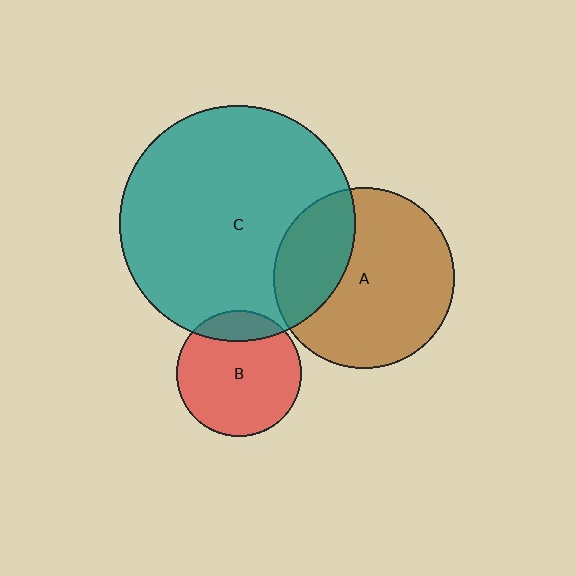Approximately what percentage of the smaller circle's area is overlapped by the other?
Approximately 30%.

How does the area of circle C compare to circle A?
Approximately 1.7 times.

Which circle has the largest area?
Circle C (teal).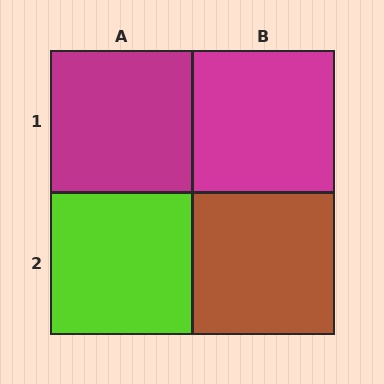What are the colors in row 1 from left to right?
Magenta, magenta.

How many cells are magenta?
2 cells are magenta.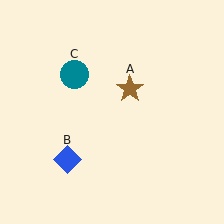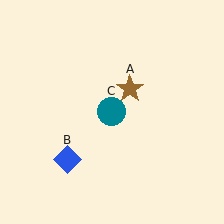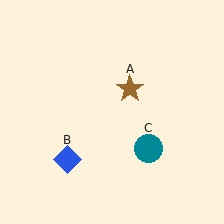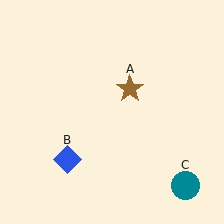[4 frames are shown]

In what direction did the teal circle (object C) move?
The teal circle (object C) moved down and to the right.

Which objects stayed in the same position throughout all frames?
Brown star (object A) and blue diamond (object B) remained stationary.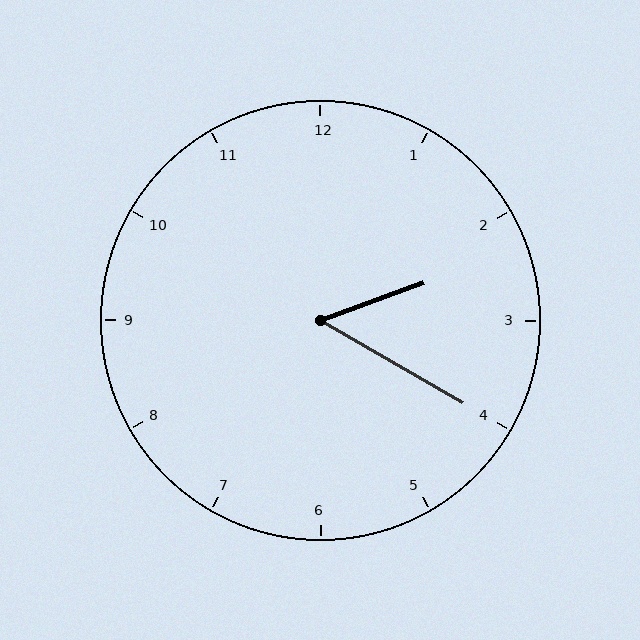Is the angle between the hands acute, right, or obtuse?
It is acute.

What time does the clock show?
2:20.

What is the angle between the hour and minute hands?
Approximately 50 degrees.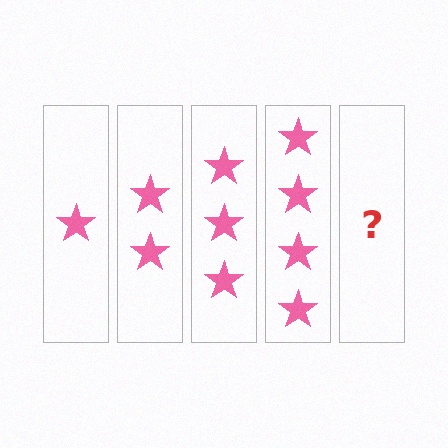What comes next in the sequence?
The next element should be 5 stars.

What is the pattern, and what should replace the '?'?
The pattern is that each step adds one more star. The '?' should be 5 stars.